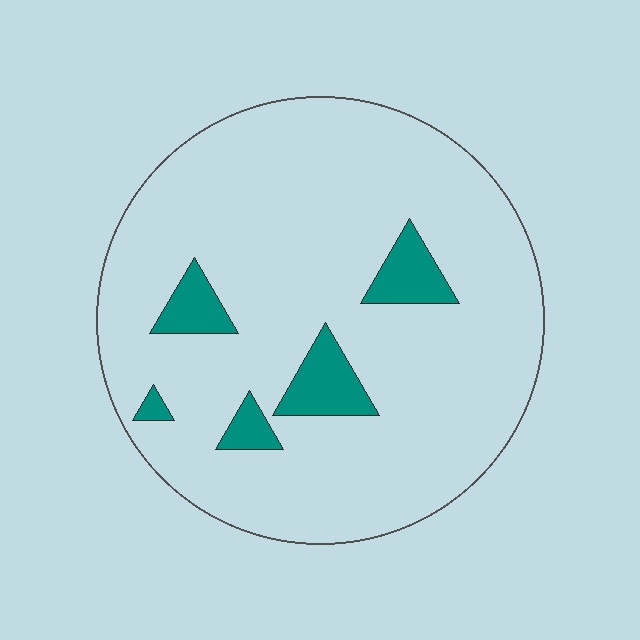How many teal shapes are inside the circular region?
5.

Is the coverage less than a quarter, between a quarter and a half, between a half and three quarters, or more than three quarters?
Less than a quarter.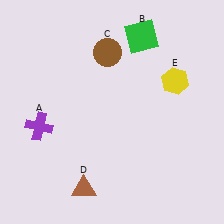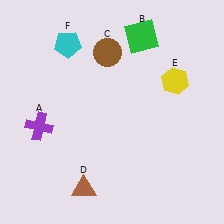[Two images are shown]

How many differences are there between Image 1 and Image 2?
There is 1 difference between the two images.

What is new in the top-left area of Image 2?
A cyan pentagon (F) was added in the top-left area of Image 2.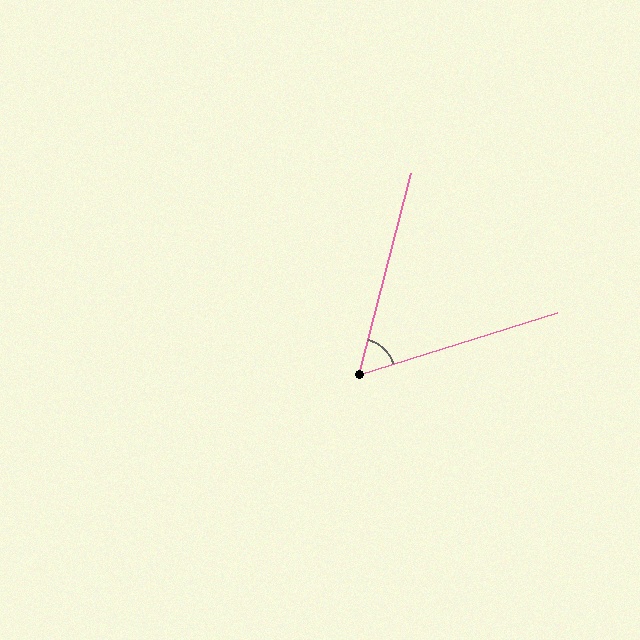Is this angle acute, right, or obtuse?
It is acute.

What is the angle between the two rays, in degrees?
Approximately 58 degrees.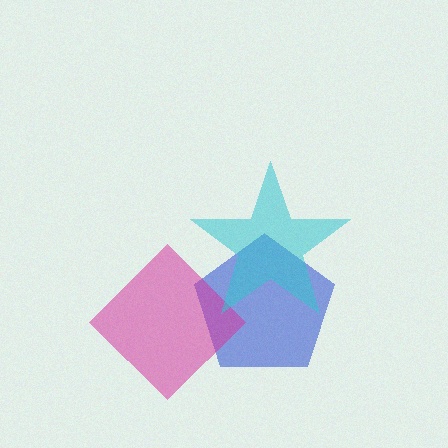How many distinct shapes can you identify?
There are 3 distinct shapes: a blue pentagon, a magenta diamond, a cyan star.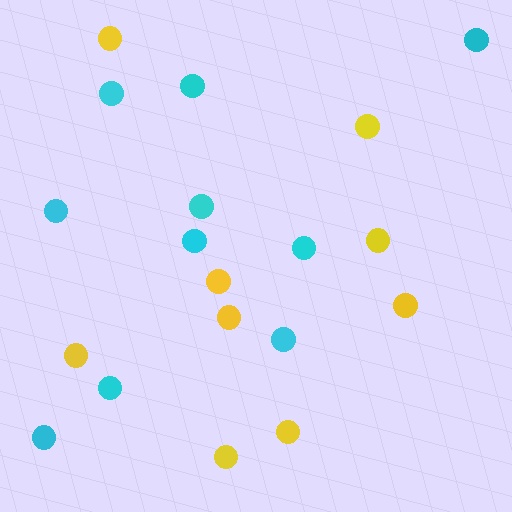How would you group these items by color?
There are 2 groups: one group of cyan circles (10) and one group of yellow circles (9).